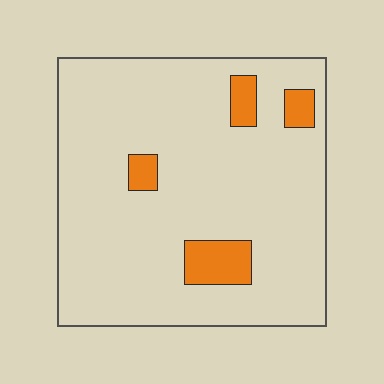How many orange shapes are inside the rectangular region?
4.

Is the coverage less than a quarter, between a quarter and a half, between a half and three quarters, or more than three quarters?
Less than a quarter.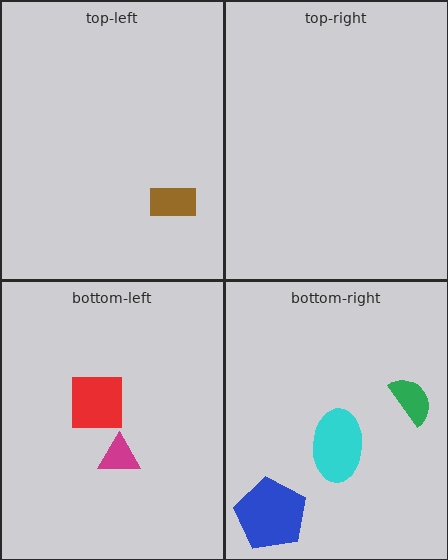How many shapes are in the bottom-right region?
3.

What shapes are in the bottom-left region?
The magenta triangle, the red square.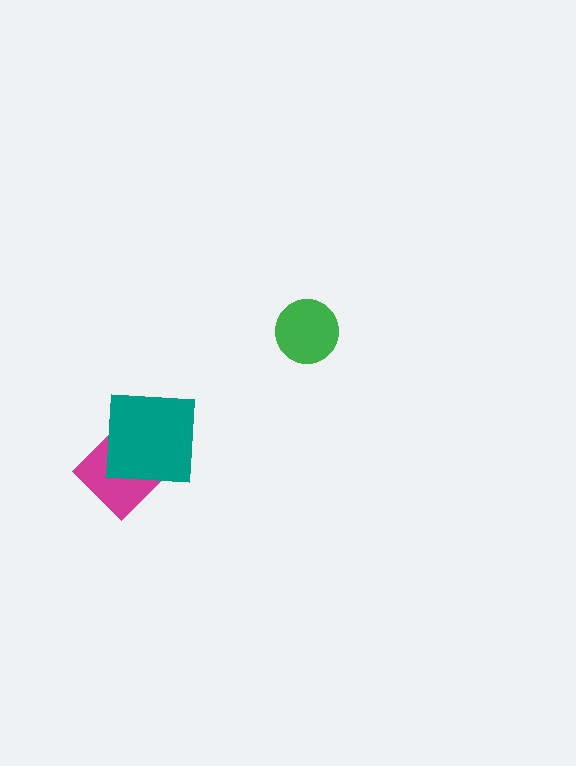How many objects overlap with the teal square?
1 object overlaps with the teal square.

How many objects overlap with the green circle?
0 objects overlap with the green circle.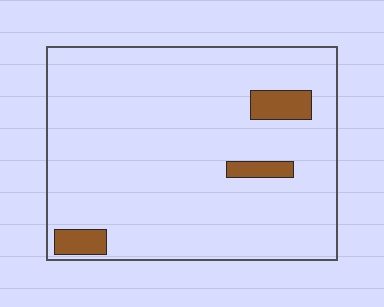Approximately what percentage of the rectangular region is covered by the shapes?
Approximately 5%.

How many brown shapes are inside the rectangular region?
3.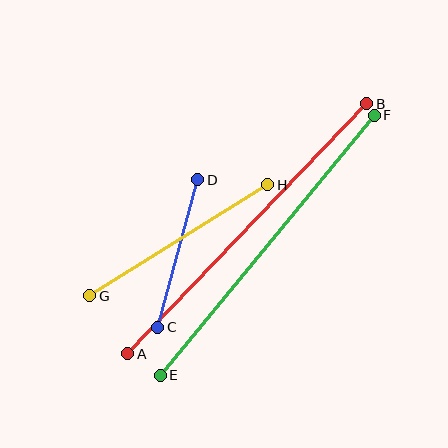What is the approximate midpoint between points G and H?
The midpoint is at approximately (179, 240) pixels.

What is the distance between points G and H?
The distance is approximately 210 pixels.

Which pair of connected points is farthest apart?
Points A and B are farthest apart.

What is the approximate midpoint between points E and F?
The midpoint is at approximately (267, 245) pixels.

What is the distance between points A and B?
The distance is approximately 346 pixels.